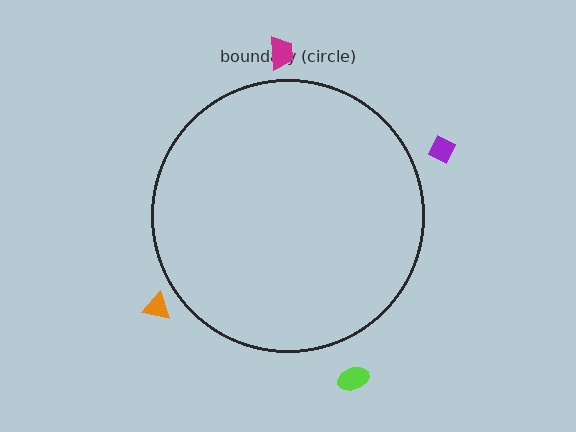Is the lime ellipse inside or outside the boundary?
Outside.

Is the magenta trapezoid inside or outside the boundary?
Outside.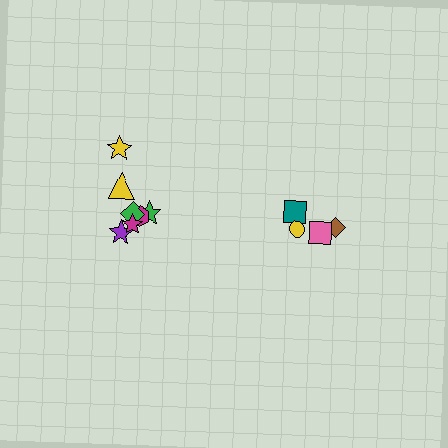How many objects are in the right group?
There are 4 objects.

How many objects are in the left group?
There are 7 objects.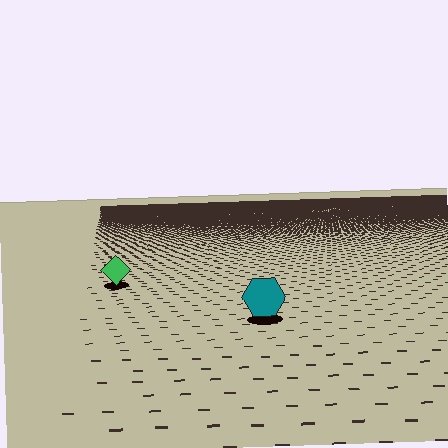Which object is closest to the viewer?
The teal hexagon is closest. The texture marks near it are larger and more spread out.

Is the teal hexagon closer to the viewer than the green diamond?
Yes. The teal hexagon is closer — you can tell from the texture gradient: the ground texture is coarser near it.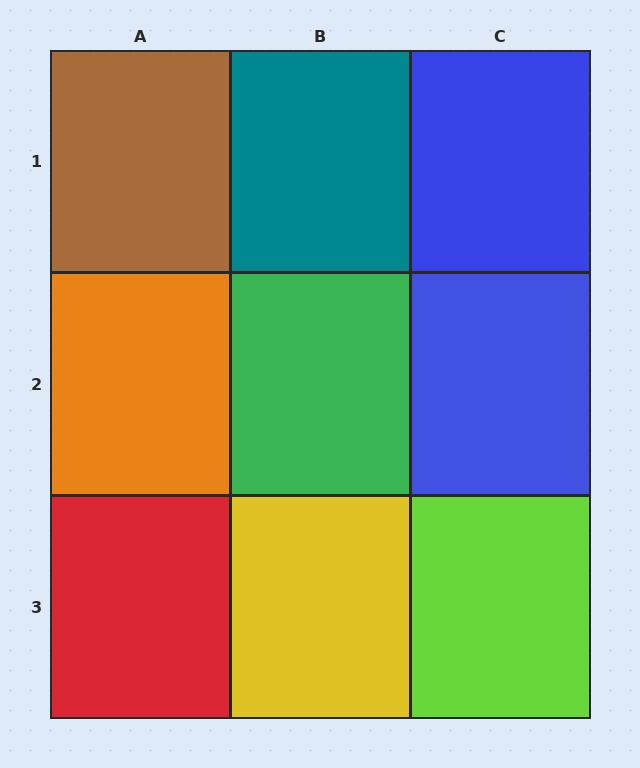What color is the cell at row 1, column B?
Teal.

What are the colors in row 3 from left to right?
Red, yellow, lime.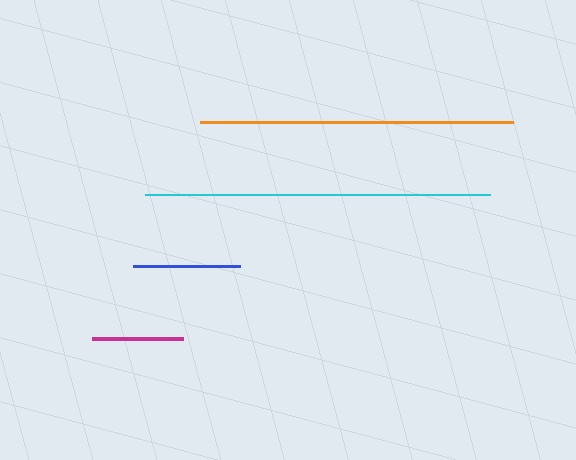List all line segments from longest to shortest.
From longest to shortest: cyan, orange, blue, magenta.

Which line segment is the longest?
The cyan line is the longest at approximately 345 pixels.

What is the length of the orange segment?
The orange segment is approximately 313 pixels long.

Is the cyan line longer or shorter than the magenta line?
The cyan line is longer than the magenta line.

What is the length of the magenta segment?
The magenta segment is approximately 90 pixels long.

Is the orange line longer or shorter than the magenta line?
The orange line is longer than the magenta line.